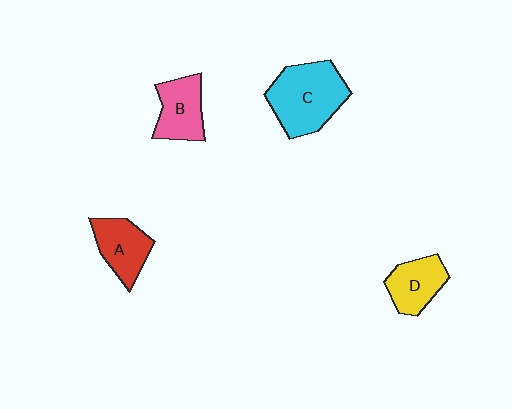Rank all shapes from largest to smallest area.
From largest to smallest: C (cyan), B (pink), A (red), D (yellow).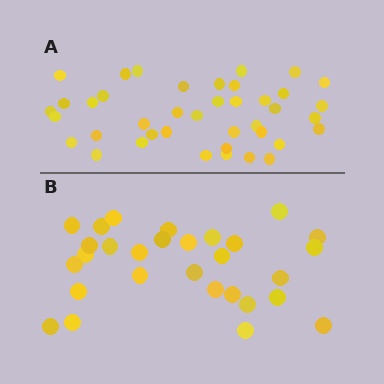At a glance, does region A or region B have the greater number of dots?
Region A (the top region) has more dots.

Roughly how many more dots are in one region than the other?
Region A has roughly 12 or so more dots than region B.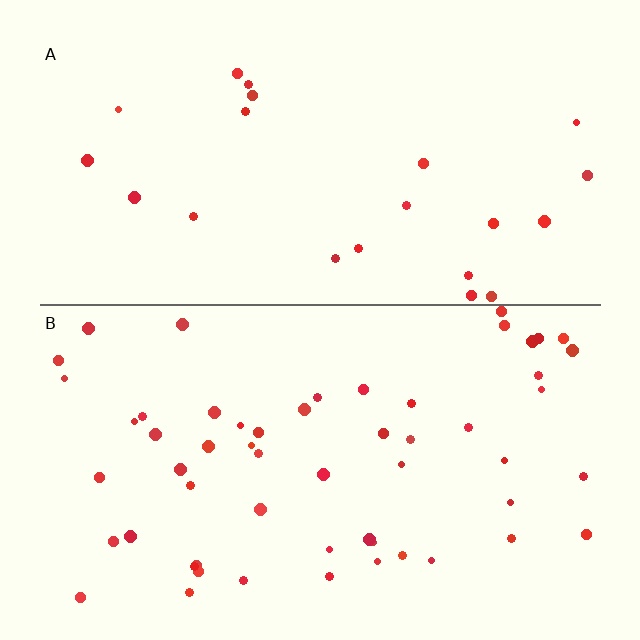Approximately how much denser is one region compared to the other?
Approximately 2.5× — region B over region A.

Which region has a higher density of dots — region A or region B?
B (the bottom).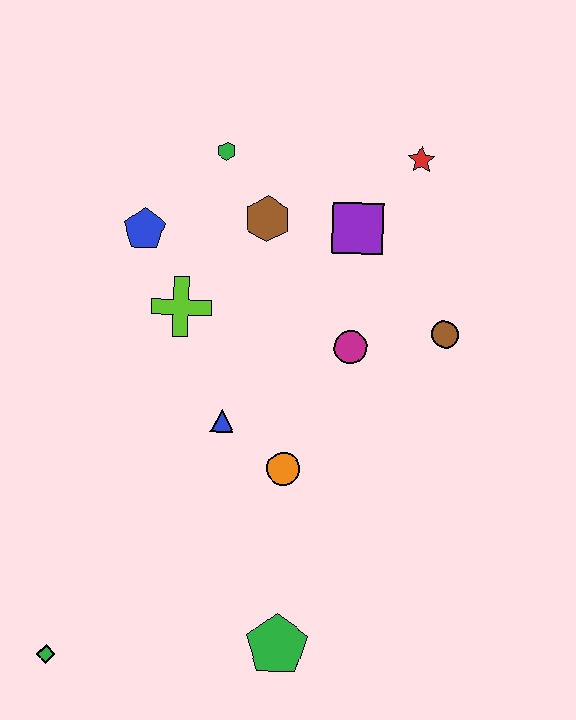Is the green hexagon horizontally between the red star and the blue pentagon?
Yes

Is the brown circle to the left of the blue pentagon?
No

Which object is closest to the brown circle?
The magenta circle is closest to the brown circle.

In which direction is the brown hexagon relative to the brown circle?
The brown hexagon is to the left of the brown circle.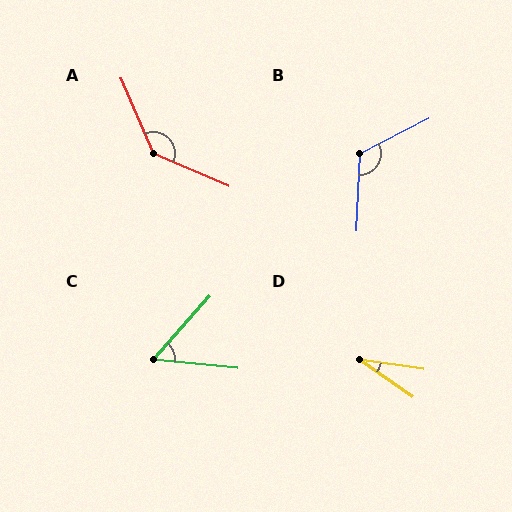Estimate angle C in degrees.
Approximately 54 degrees.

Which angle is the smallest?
D, at approximately 27 degrees.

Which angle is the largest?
A, at approximately 136 degrees.